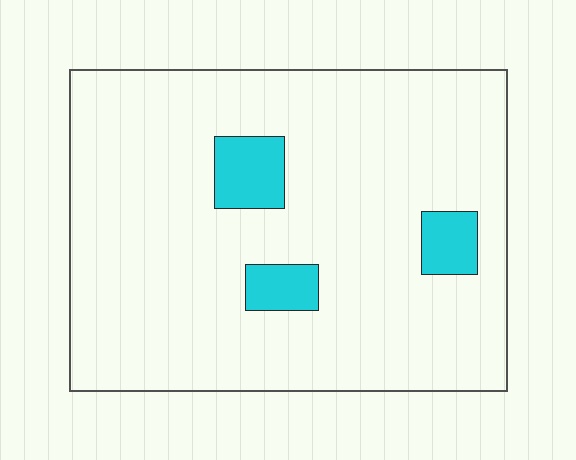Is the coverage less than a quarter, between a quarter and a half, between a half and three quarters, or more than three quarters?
Less than a quarter.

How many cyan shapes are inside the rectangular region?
3.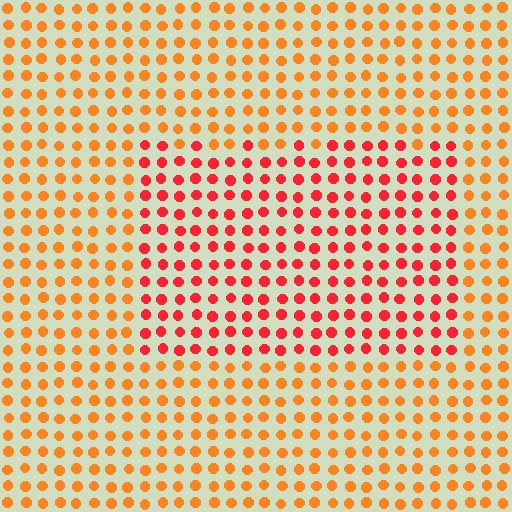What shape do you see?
I see a rectangle.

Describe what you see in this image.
The image is filled with small orange elements in a uniform arrangement. A rectangle-shaped region is visible where the elements are tinted to a slightly different hue, forming a subtle color boundary.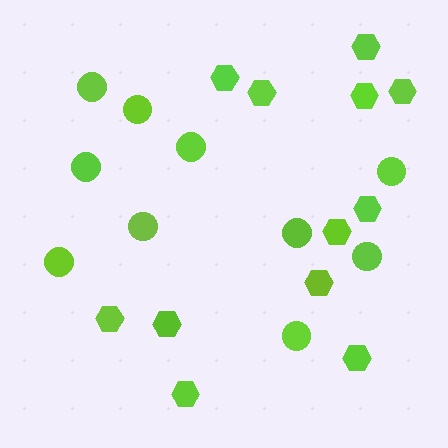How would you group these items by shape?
There are 2 groups: one group of hexagons (12) and one group of circles (10).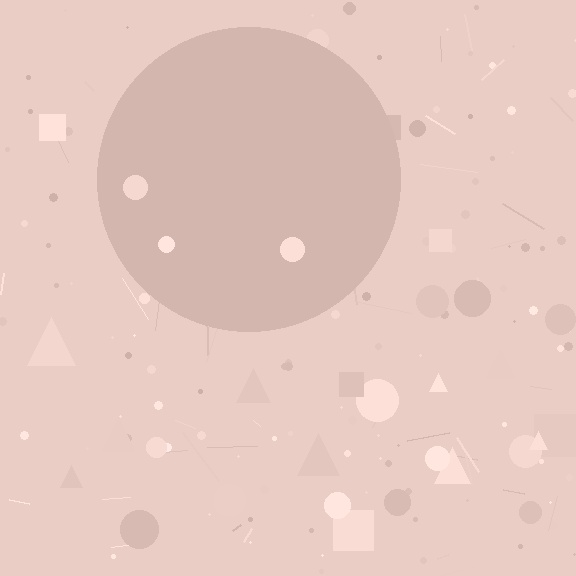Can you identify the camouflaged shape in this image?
The camouflaged shape is a circle.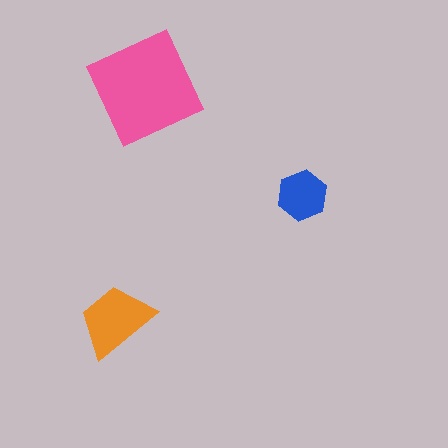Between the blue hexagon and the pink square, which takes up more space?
The pink square.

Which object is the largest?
The pink square.